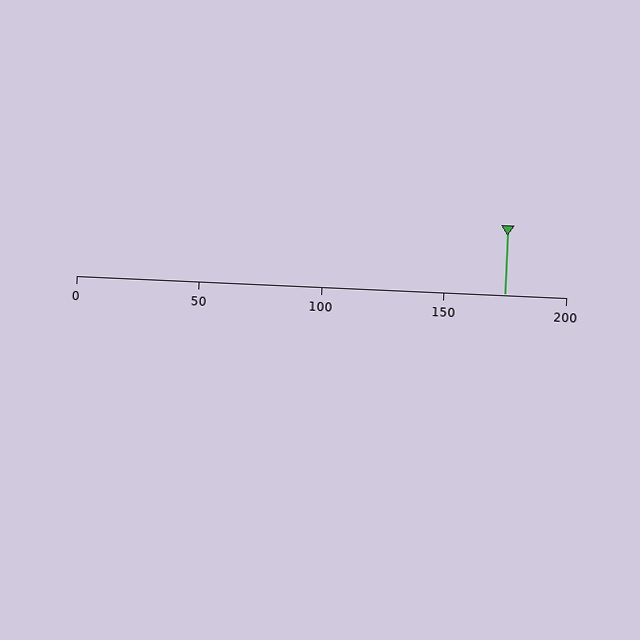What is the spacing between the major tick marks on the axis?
The major ticks are spaced 50 apart.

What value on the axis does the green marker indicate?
The marker indicates approximately 175.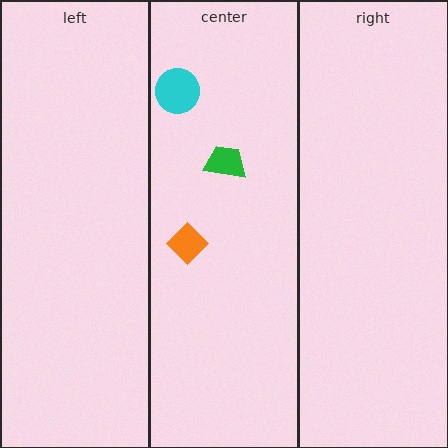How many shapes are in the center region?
3.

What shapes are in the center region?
The green trapezoid, the cyan circle, the orange diamond.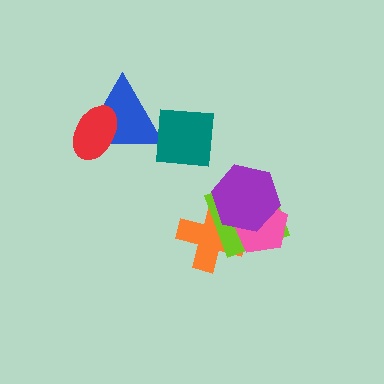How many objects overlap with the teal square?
1 object overlaps with the teal square.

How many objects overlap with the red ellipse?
1 object overlaps with the red ellipse.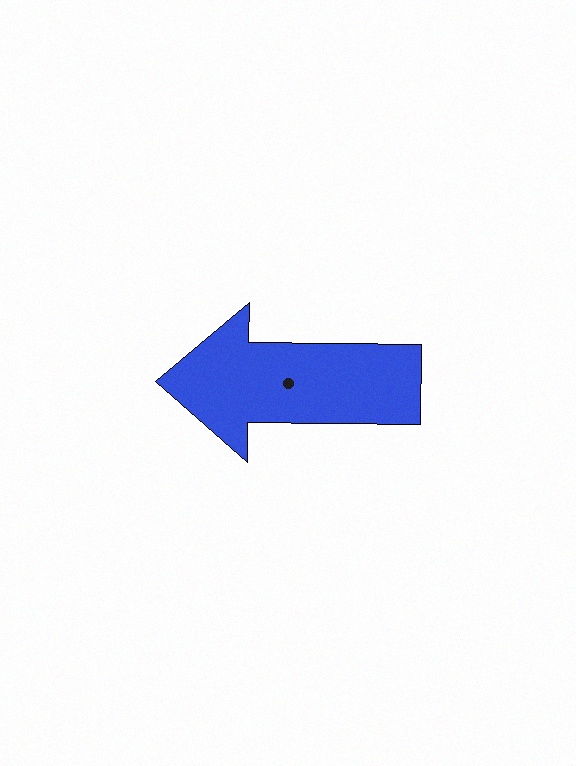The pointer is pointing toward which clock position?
Roughly 9 o'clock.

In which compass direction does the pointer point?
West.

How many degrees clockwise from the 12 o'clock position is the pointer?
Approximately 271 degrees.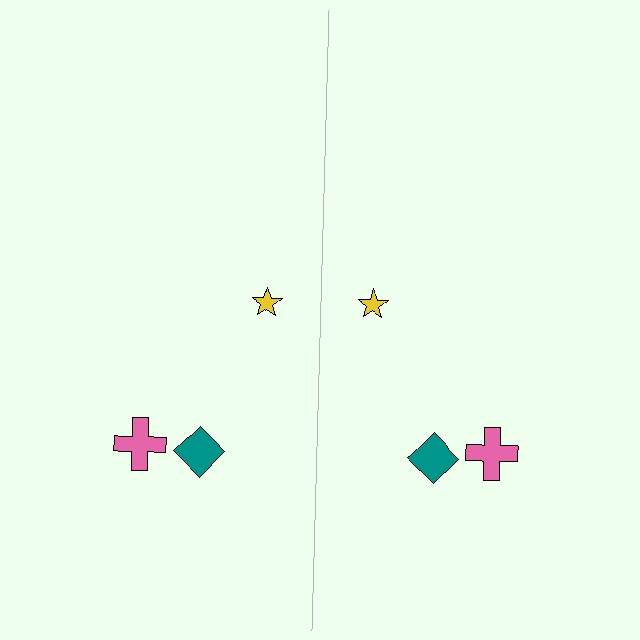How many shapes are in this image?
There are 6 shapes in this image.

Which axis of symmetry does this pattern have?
The pattern has a vertical axis of symmetry running through the center of the image.